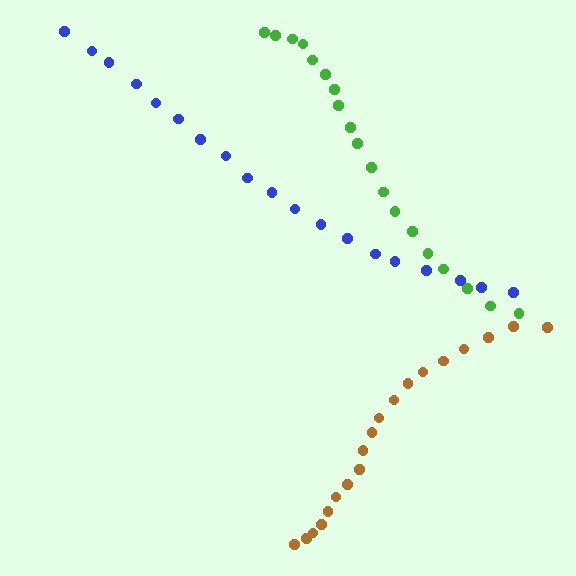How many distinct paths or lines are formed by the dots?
There are 3 distinct paths.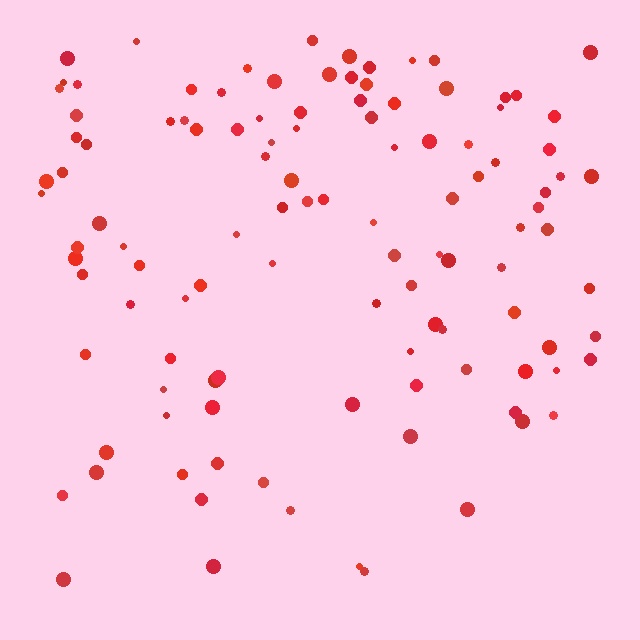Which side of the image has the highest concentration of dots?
The top.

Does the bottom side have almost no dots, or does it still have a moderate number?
Still a moderate number, just noticeably fewer than the top.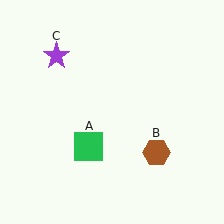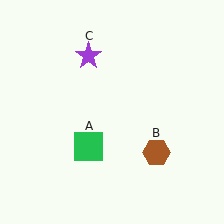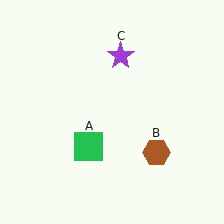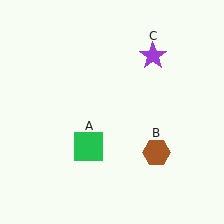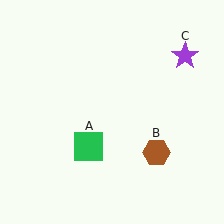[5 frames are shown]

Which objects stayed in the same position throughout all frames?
Green square (object A) and brown hexagon (object B) remained stationary.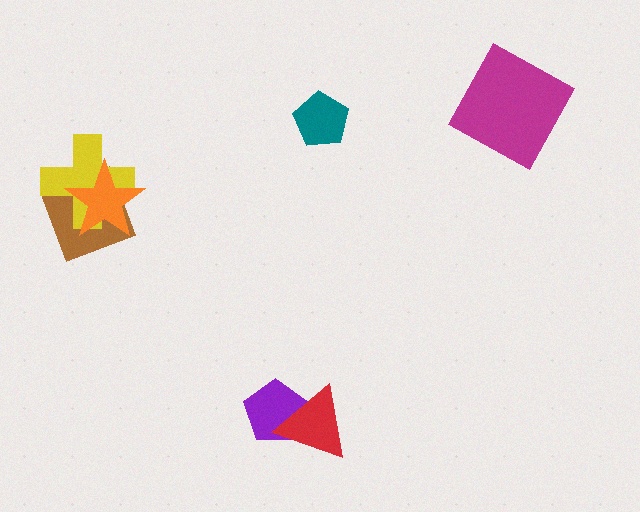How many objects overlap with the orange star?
2 objects overlap with the orange star.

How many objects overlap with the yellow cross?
2 objects overlap with the yellow cross.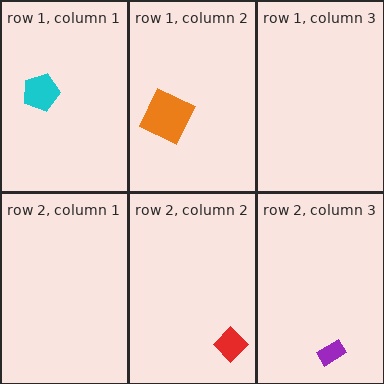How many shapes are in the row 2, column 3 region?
1.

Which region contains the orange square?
The row 1, column 2 region.